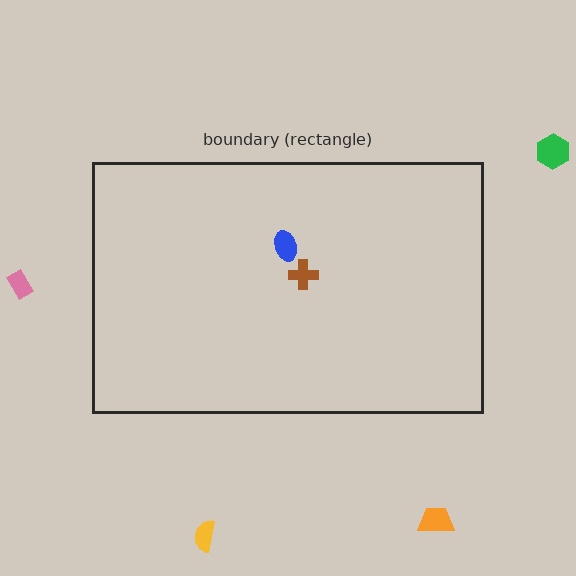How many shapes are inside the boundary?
2 inside, 4 outside.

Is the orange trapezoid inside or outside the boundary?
Outside.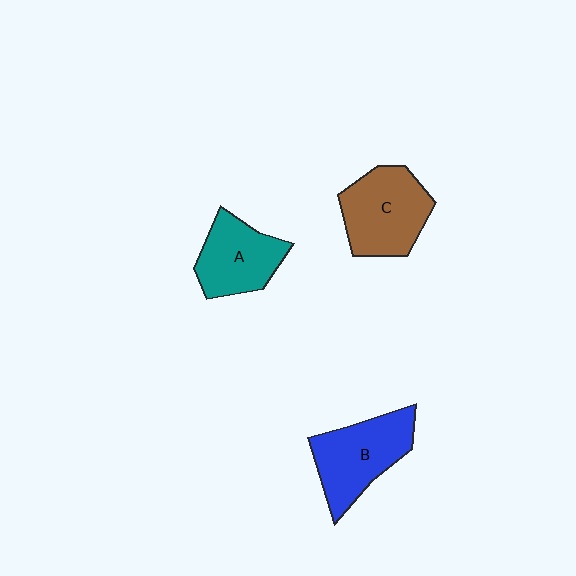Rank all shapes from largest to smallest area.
From largest to smallest: B (blue), C (brown), A (teal).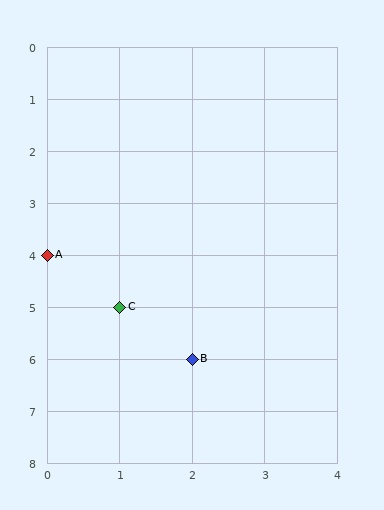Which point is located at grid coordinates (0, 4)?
Point A is at (0, 4).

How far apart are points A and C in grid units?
Points A and C are 1 column and 1 row apart (about 1.4 grid units diagonally).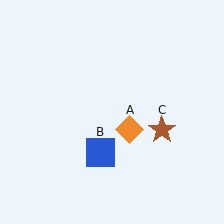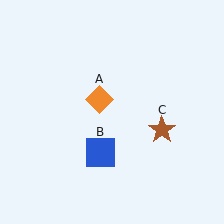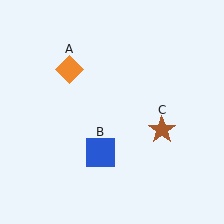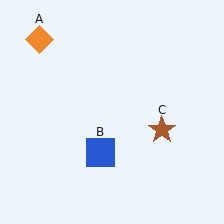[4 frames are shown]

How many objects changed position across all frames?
1 object changed position: orange diamond (object A).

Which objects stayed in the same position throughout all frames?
Blue square (object B) and brown star (object C) remained stationary.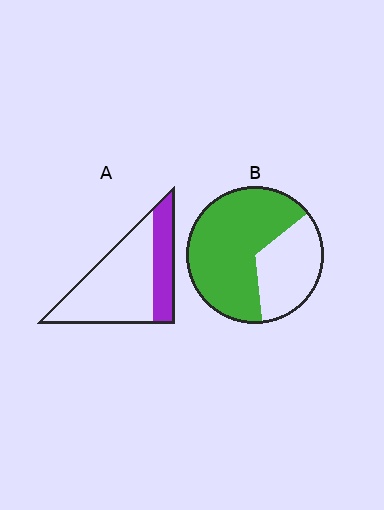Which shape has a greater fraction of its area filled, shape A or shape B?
Shape B.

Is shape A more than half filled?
No.